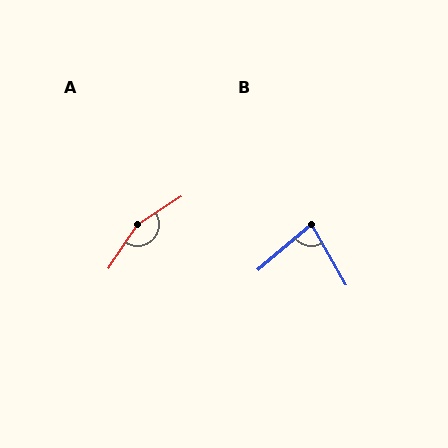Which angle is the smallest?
B, at approximately 79 degrees.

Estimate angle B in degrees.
Approximately 79 degrees.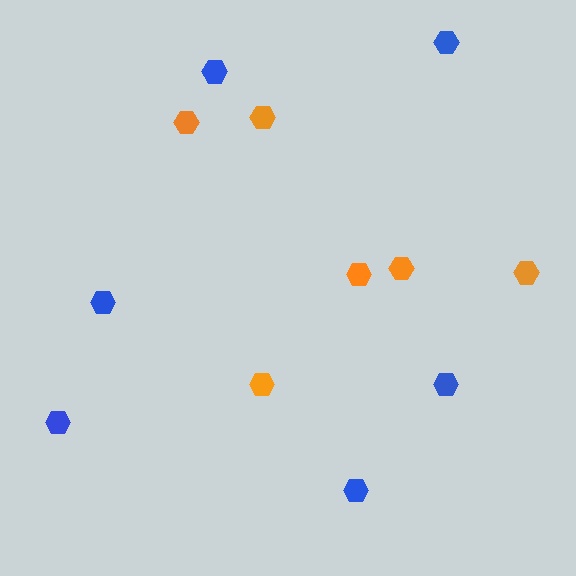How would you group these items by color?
There are 2 groups: one group of orange hexagons (6) and one group of blue hexagons (6).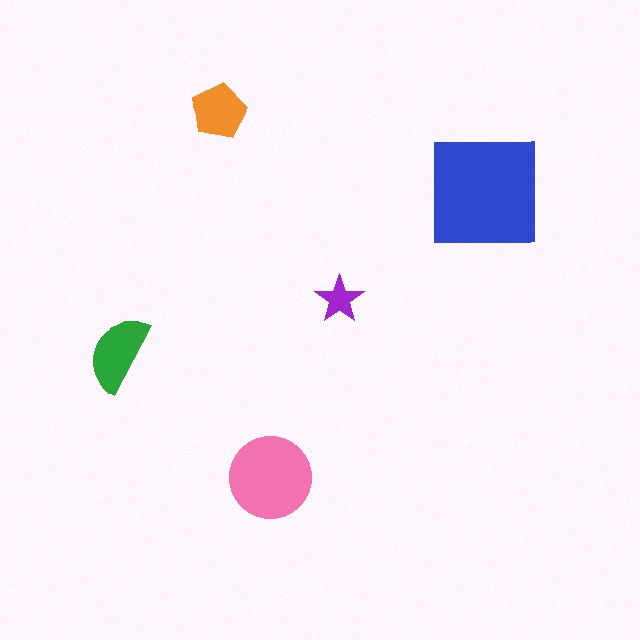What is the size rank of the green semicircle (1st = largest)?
3rd.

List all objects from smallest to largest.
The purple star, the orange pentagon, the green semicircle, the pink circle, the blue square.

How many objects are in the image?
There are 5 objects in the image.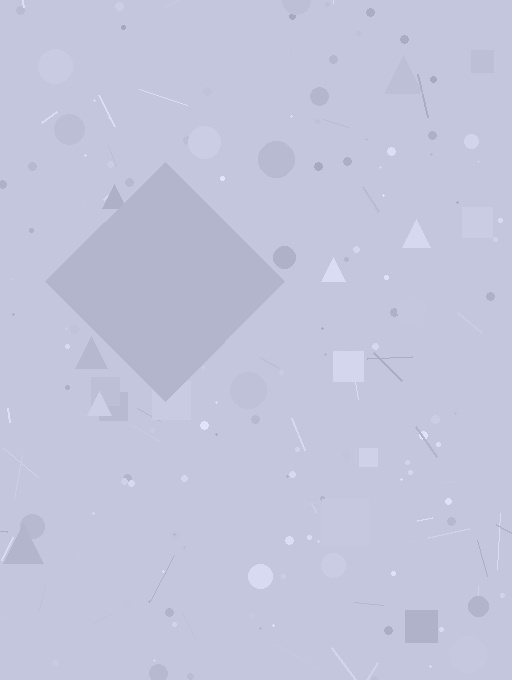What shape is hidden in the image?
A diamond is hidden in the image.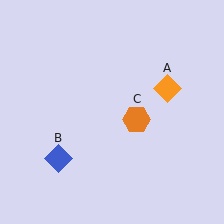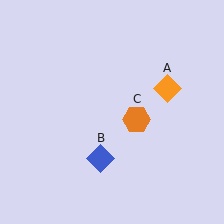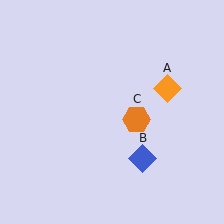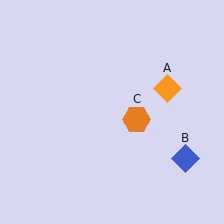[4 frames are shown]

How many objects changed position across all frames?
1 object changed position: blue diamond (object B).